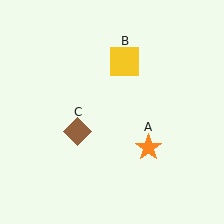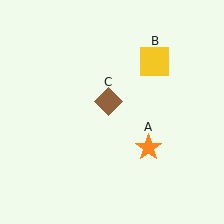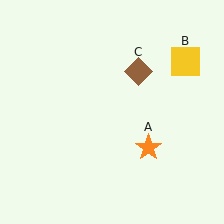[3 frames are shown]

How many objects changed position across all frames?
2 objects changed position: yellow square (object B), brown diamond (object C).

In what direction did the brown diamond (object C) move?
The brown diamond (object C) moved up and to the right.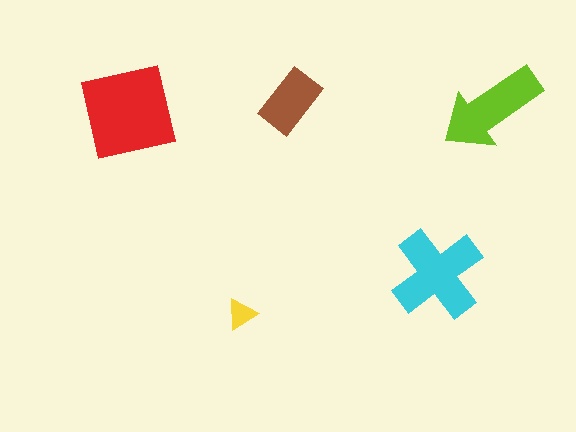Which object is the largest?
The red square.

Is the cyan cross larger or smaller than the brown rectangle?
Larger.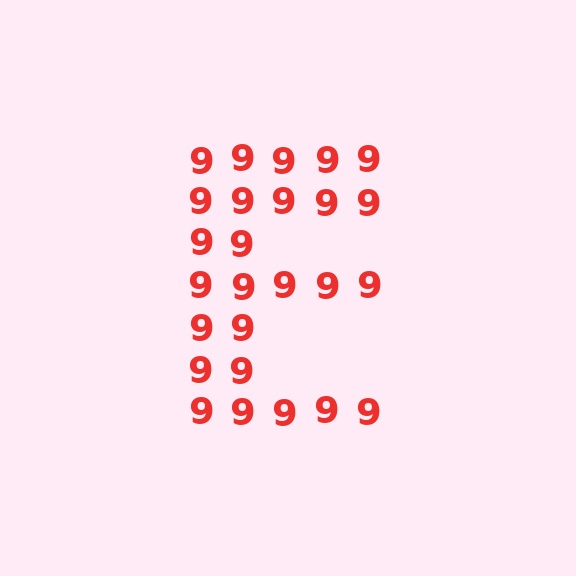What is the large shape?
The large shape is the letter E.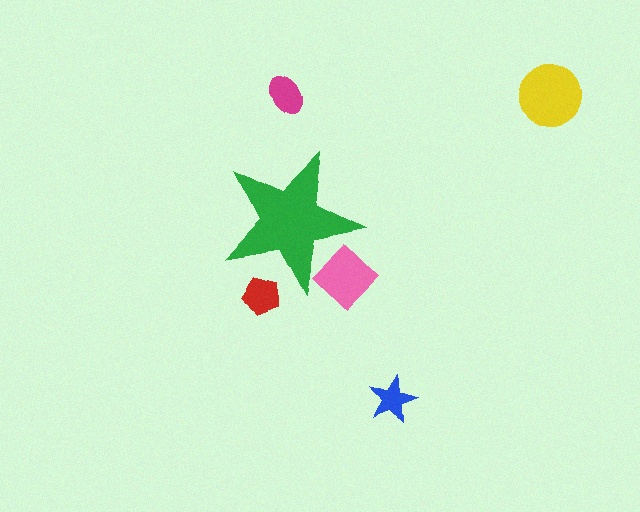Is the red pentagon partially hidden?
Yes, the red pentagon is partially hidden behind the green star.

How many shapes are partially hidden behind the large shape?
2 shapes are partially hidden.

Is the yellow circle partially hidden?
No, the yellow circle is fully visible.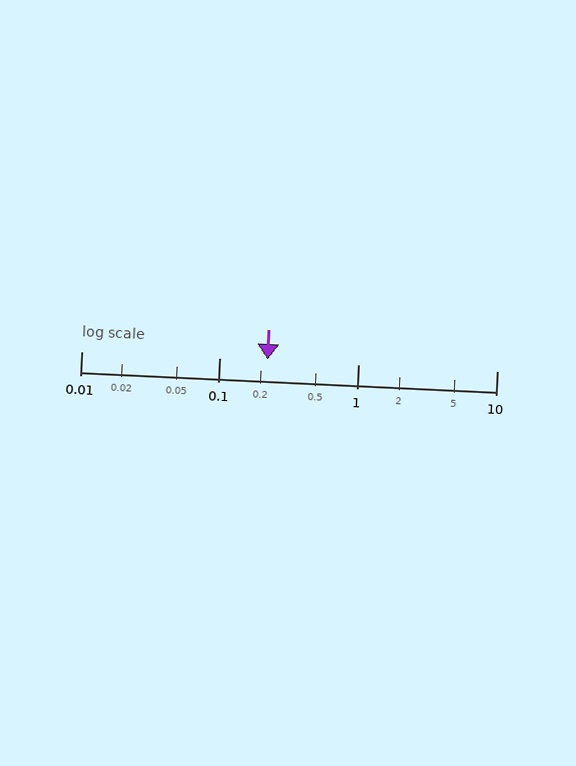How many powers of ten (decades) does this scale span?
The scale spans 3 decades, from 0.01 to 10.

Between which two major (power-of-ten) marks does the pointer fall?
The pointer is between 0.1 and 1.